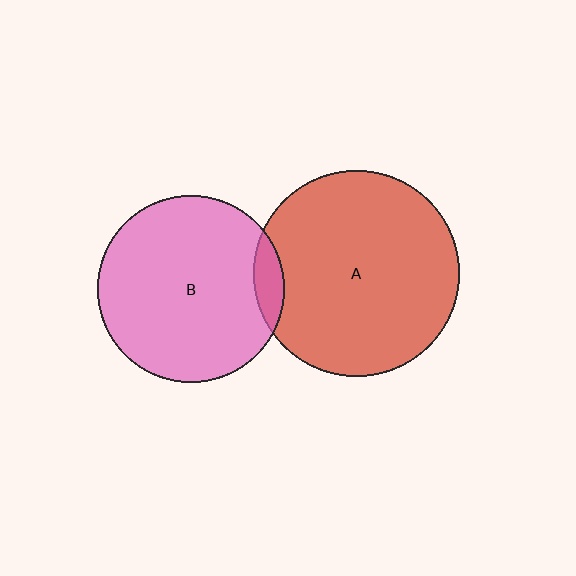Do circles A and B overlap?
Yes.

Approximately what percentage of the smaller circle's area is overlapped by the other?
Approximately 10%.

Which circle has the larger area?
Circle A (red).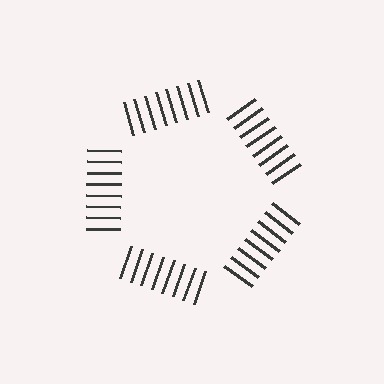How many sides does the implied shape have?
5 sides — the line-ends trace a pentagon.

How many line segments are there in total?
40 — 8 along each of the 5 edges.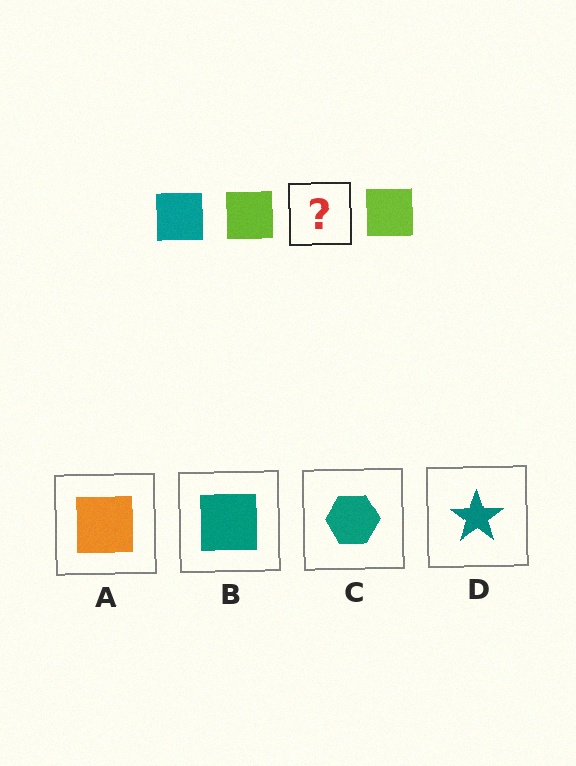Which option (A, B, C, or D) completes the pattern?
B.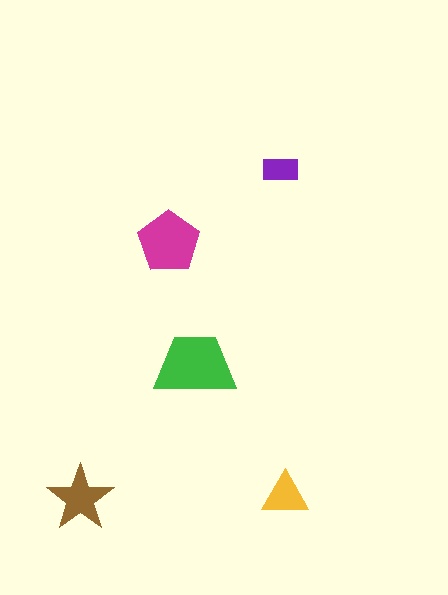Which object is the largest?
The green trapezoid.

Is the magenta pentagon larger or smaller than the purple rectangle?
Larger.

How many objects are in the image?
There are 5 objects in the image.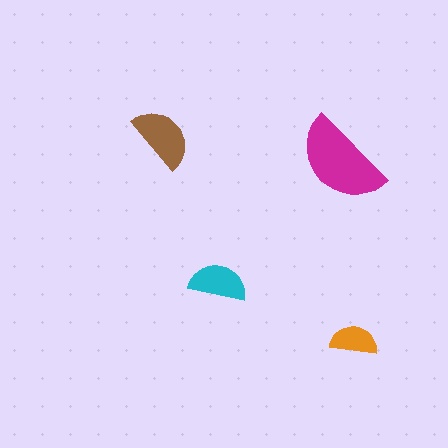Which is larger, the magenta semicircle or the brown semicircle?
The magenta one.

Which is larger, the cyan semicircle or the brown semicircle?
The brown one.